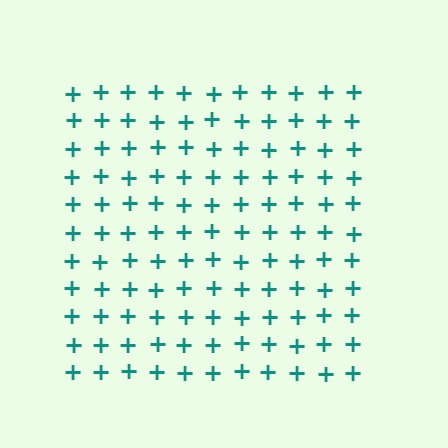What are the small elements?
The small elements are plus signs.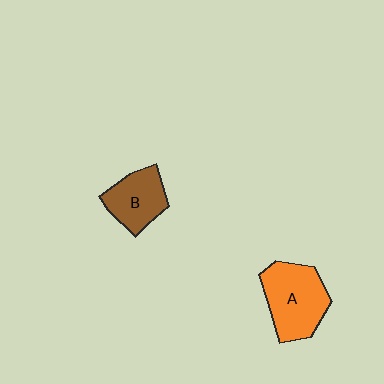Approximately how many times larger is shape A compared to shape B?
Approximately 1.4 times.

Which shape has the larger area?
Shape A (orange).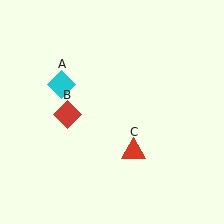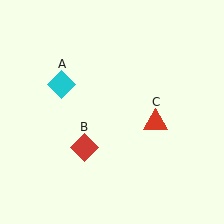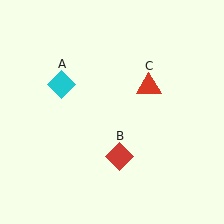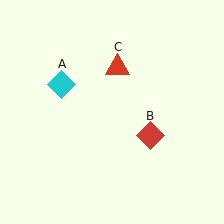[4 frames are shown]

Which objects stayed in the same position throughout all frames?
Cyan diamond (object A) remained stationary.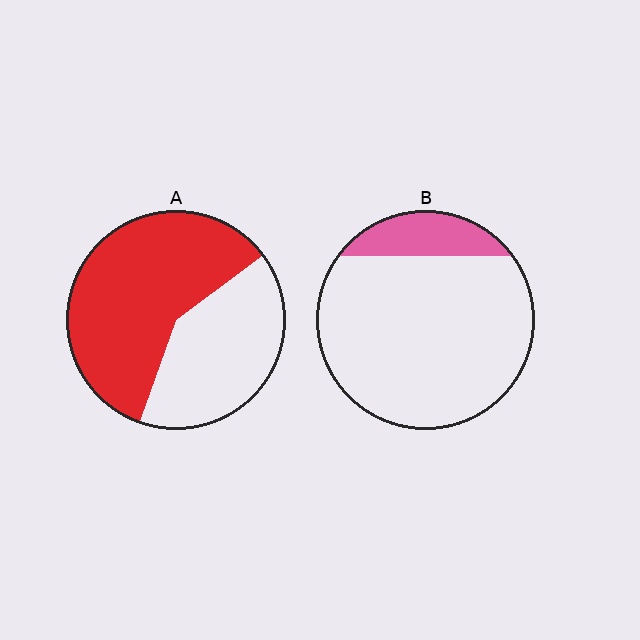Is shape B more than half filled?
No.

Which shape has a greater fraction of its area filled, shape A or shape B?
Shape A.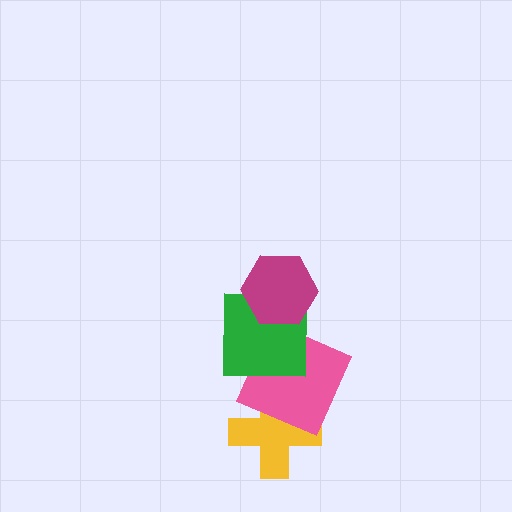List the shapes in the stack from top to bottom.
From top to bottom: the magenta hexagon, the green square, the pink square, the yellow cross.